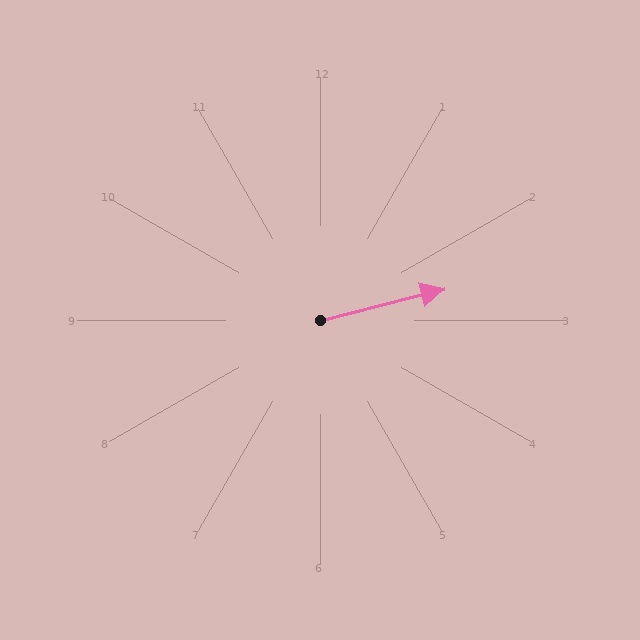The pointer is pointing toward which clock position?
Roughly 3 o'clock.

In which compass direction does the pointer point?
East.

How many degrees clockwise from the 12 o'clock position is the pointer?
Approximately 76 degrees.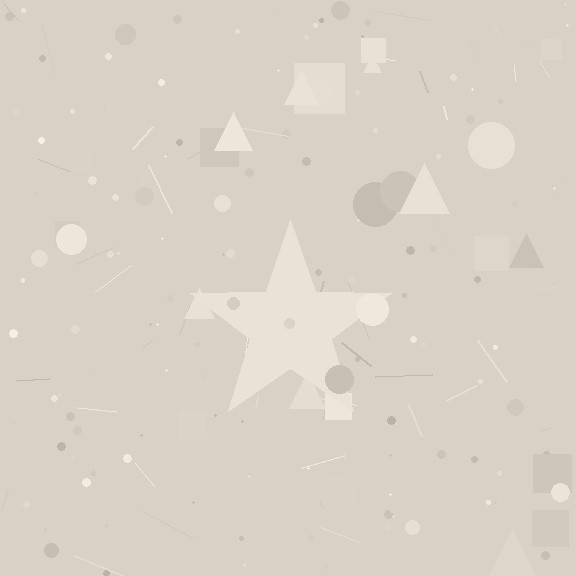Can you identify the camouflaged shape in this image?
The camouflaged shape is a star.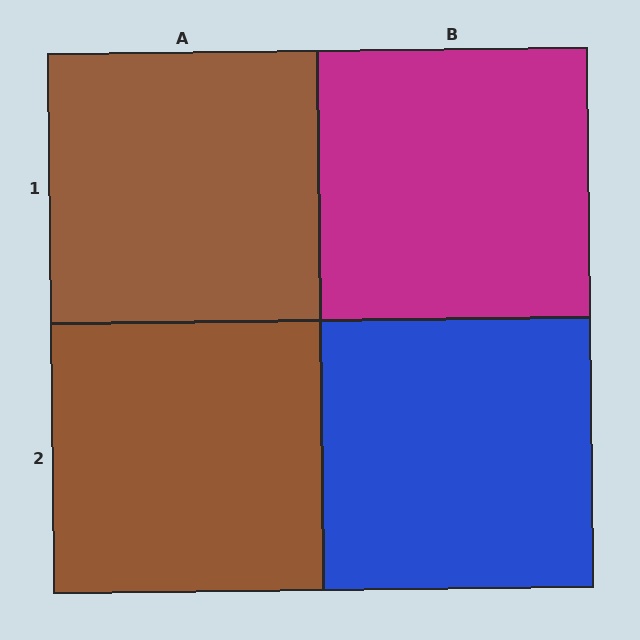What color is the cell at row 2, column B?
Blue.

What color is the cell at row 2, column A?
Brown.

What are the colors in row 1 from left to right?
Brown, magenta.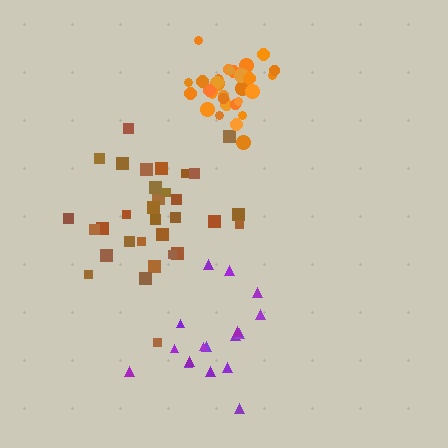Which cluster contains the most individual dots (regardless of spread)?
Orange (34).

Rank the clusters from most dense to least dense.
orange, brown, purple.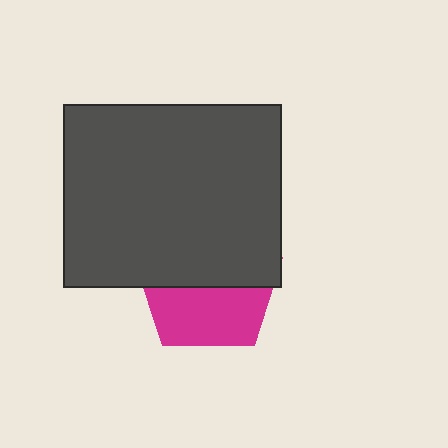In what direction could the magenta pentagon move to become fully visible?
The magenta pentagon could move down. That would shift it out from behind the dark gray rectangle entirely.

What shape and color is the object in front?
The object in front is a dark gray rectangle.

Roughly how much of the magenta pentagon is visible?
A small part of it is visible (roughly 44%).